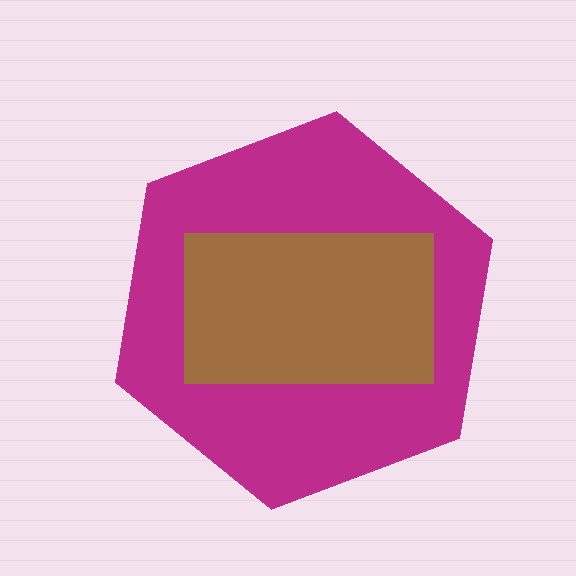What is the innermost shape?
The brown rectangle.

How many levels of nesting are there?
2.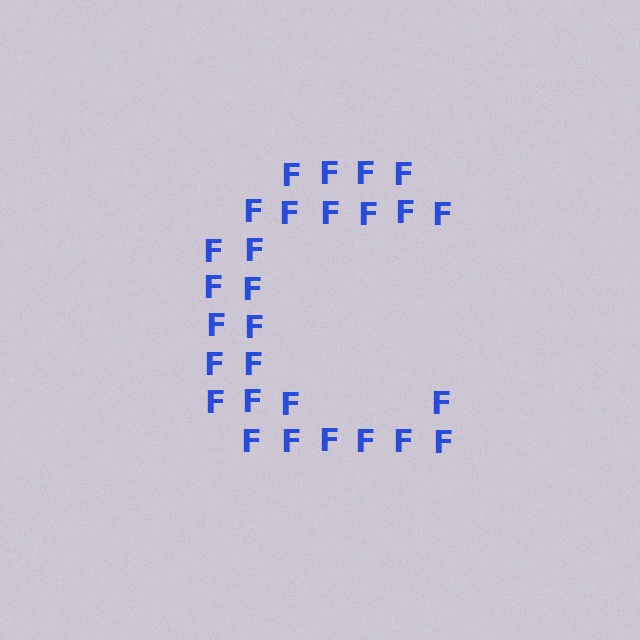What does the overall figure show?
The overall figure shows the letter C.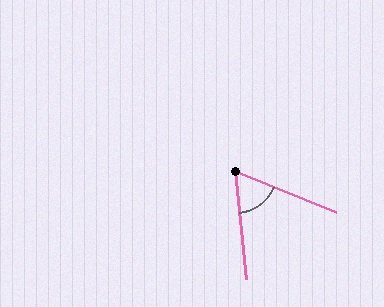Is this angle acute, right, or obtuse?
It is acute.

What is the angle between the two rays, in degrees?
Approximately 62 degrees.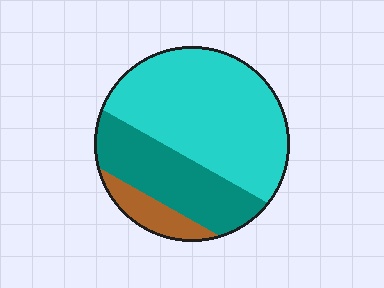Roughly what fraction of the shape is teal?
Teal takes up between a quarter and a half of the shape.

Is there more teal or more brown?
Teal.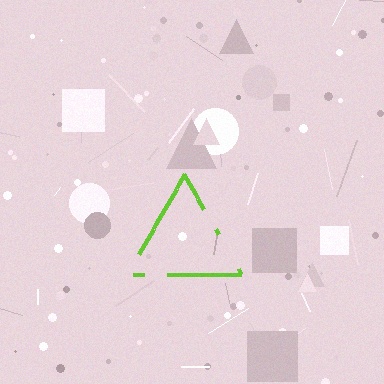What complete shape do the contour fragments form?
The contour fragments form a triangle.